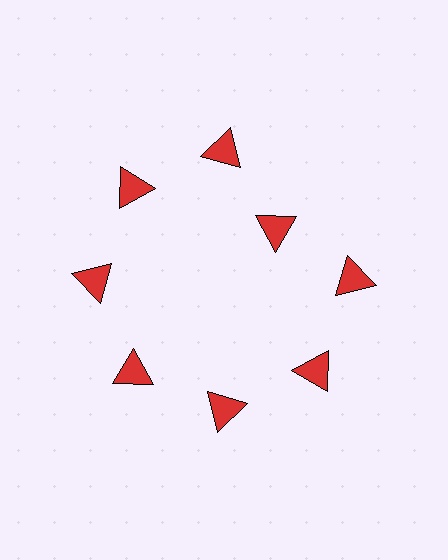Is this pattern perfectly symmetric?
No. The 8 red triangles are arranged in a ring, but one element near the 2 o'clock position is pulled inward toward the center, breaking the 8-fold rotational symmetry.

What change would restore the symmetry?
The symmetry would be restored by moving it outward, back onto the ring so that all 8 triangles sit at equal angles and equal distance from the center.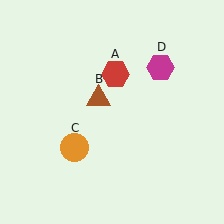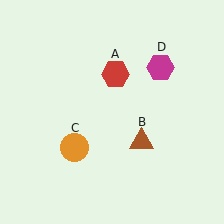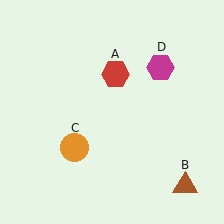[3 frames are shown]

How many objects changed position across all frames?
1 object changed position: brown triangle (object B).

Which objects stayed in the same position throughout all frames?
Red hexagon (object A) and orange circle (object C) and magenta hexagon (object D) remained stationary.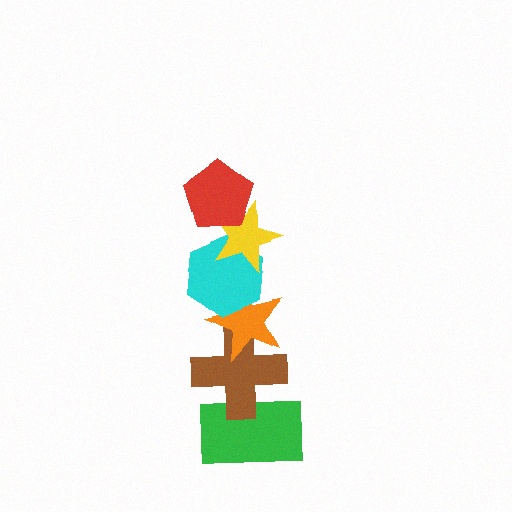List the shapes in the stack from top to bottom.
From top to bottom: the red pentagon, the yellow star, the cyan hexagon, the orange star, the brown cross, the green rectangle.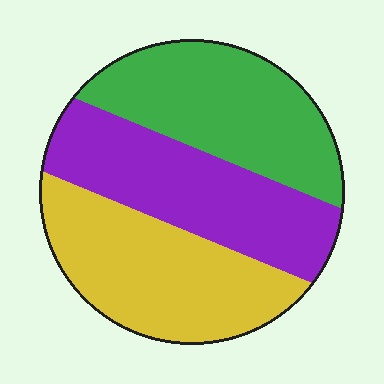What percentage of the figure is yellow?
Yellow covers about 35% of the figure.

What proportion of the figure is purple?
Purple covers roughly 35% of the figure.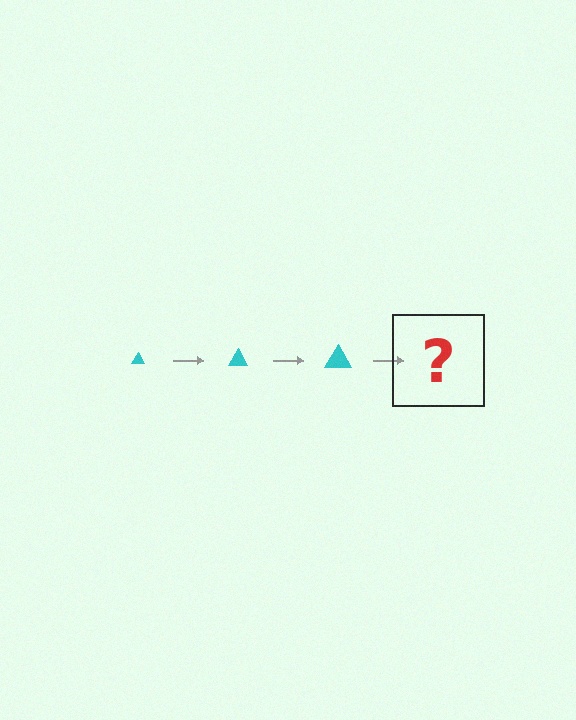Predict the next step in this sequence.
The next step is a cyan triangle, larger than the previous one.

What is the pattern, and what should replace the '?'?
The pattern is that the triangle gets progressively larger each step. The '?' should be a cyan triangle, larger than the previous one.